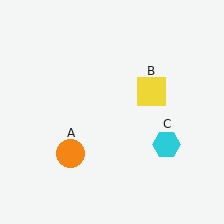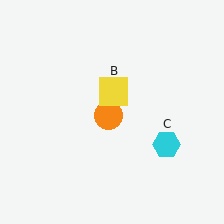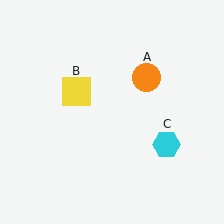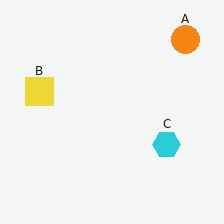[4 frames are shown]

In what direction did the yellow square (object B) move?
The yellow square (object B) moved left.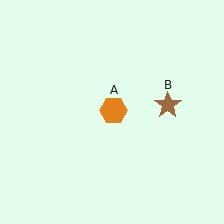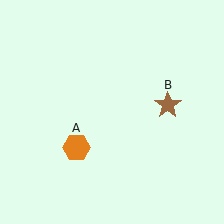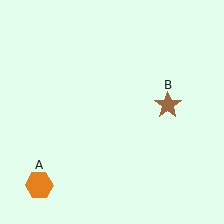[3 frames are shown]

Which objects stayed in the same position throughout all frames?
Brown star (object B) remained stationary.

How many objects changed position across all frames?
1 object changed position: orange hexagon (object A).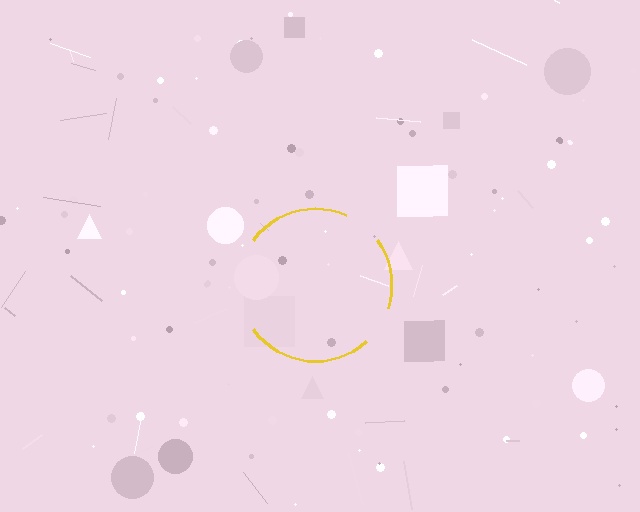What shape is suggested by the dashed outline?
The dashed outline suggests a circle.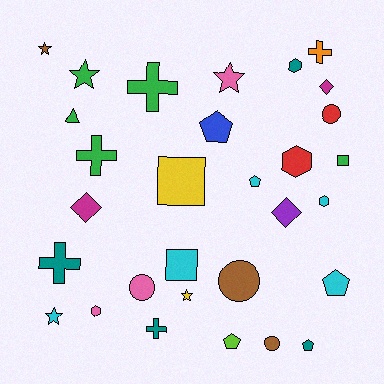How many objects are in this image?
There are 30 objects.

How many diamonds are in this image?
There are 3 diamonds.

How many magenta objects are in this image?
There are 2 magenta objects.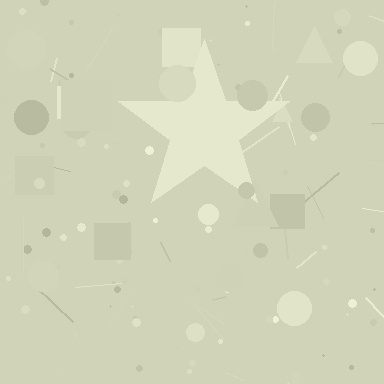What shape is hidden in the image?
A star is hidden in the image.